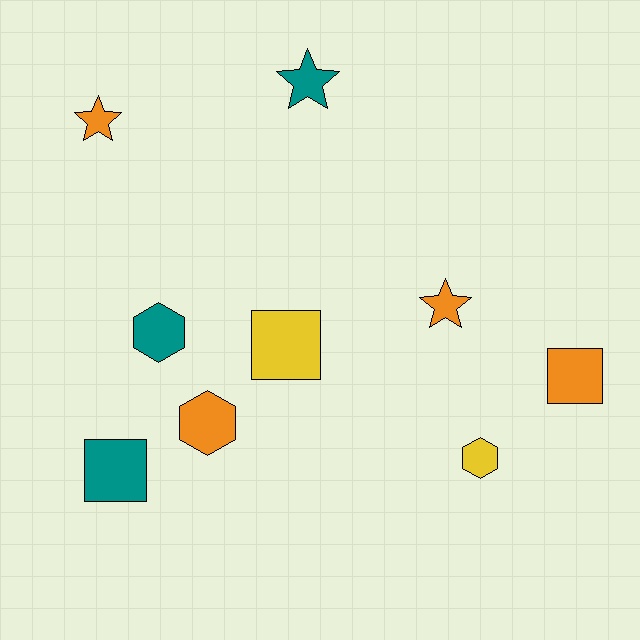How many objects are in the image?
There are 9 objects.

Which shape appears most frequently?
Hexagon, with 3 objects.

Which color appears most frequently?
Orange, with 4 objects.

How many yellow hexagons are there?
There is 1 yellow hexagon.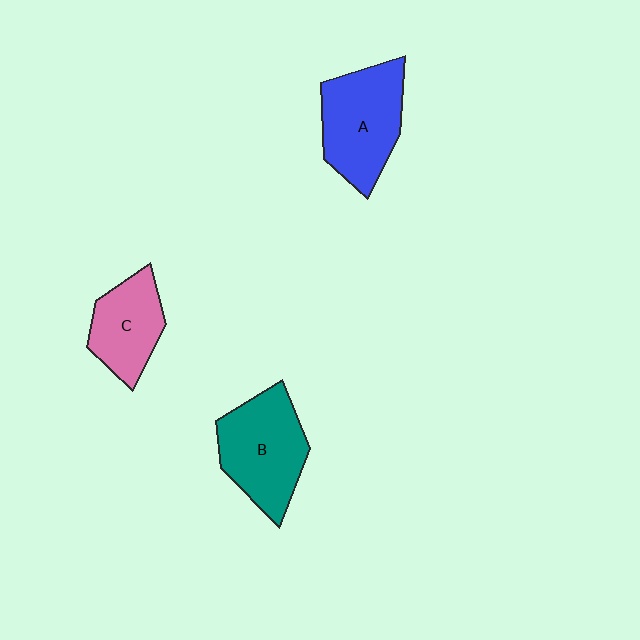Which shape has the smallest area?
Shape C (pink).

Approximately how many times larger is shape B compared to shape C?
Approximately 1.4 times.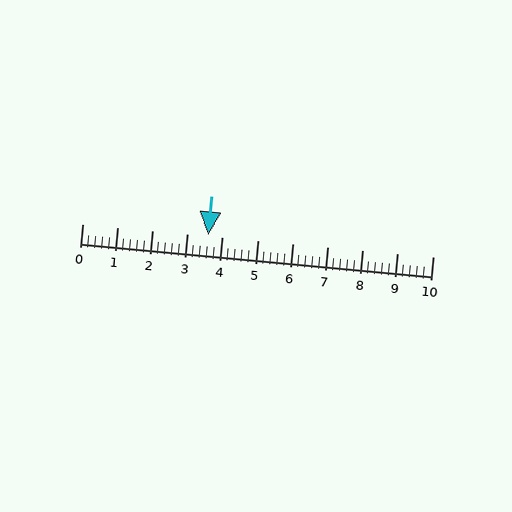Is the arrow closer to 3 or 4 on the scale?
The arrow is closer to 4.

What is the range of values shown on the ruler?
The ruler shows values from 0 to 10.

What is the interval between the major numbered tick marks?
The major tick marks are spaced 1 units apart.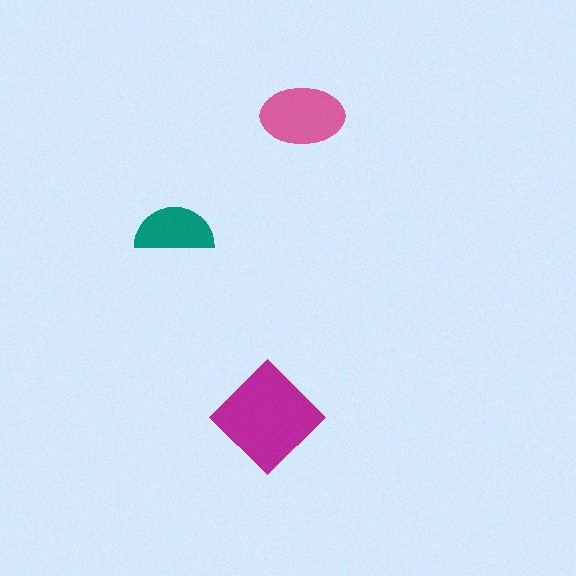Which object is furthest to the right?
The pink ellipse is rightmost.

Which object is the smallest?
The teal semicircle.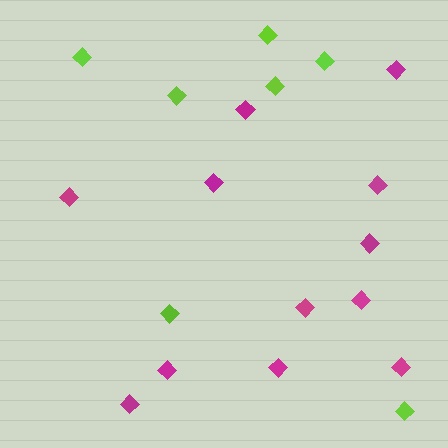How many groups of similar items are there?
There are 2 groups: one group of lime diamonds (7) and one group of magenta diamonds (12).